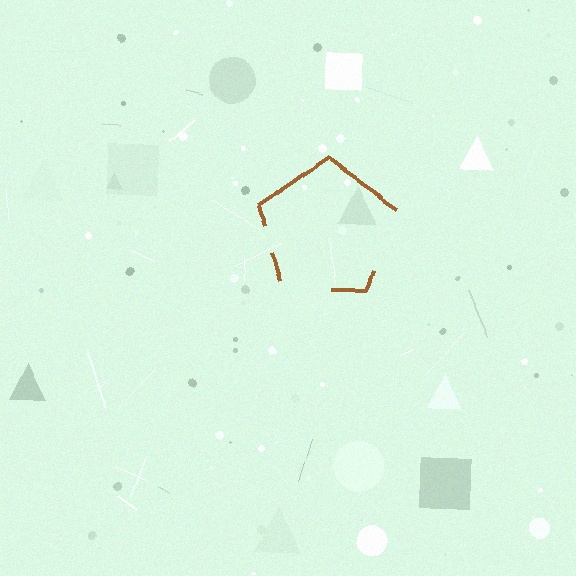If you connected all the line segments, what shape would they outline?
They would outline a pentagon.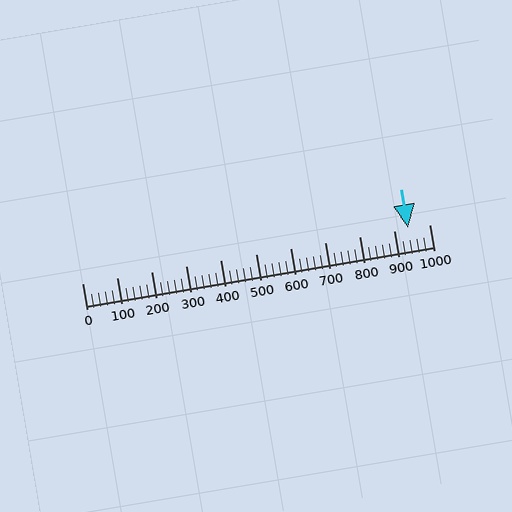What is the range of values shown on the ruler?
The ruler shows values from 0 to 1000.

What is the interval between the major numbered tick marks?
The major tick marks are spaced 100 units apart.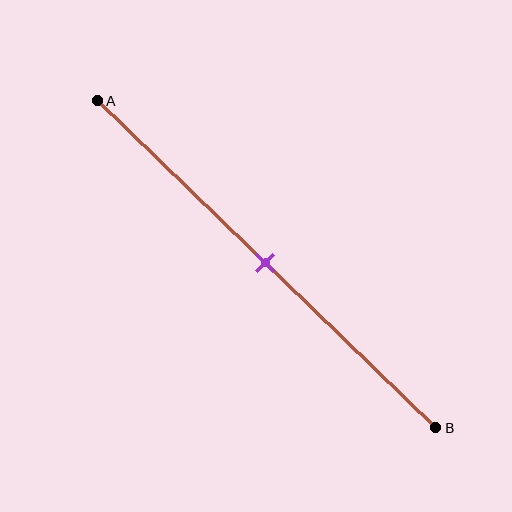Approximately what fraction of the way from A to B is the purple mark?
The purple mark is approximately 50% of the way from A to B.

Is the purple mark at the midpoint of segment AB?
Yes, the mark is approximately at the midpoint.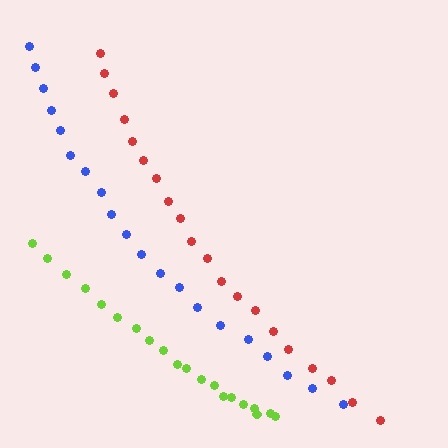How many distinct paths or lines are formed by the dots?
There are 3 distinct paths.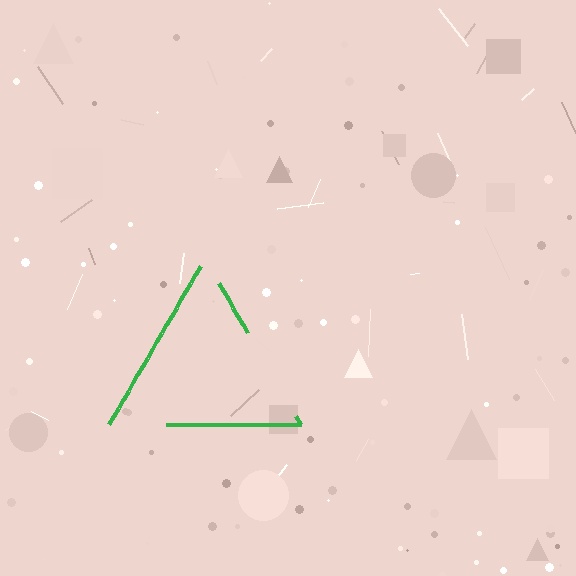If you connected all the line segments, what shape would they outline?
They would outline a triangle.